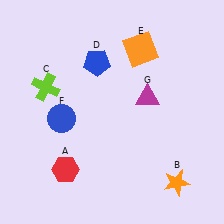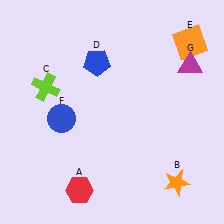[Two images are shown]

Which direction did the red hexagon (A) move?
The red hexagon (A) moved down.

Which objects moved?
The objects that moved are: the red hexagon (A), the orange square (E), the magenta triangle (G).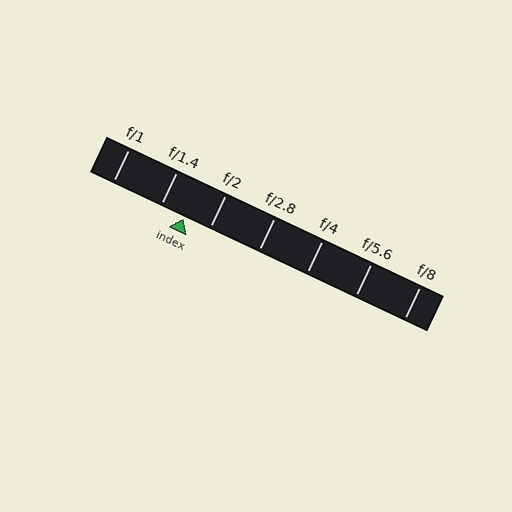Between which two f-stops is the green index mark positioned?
The index mark is between f/1.4 and f/2.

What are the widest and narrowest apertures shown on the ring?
The widest aperture shown is f/1 and the narrowest is f/8.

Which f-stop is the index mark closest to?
The index mark is closest to f/1.4.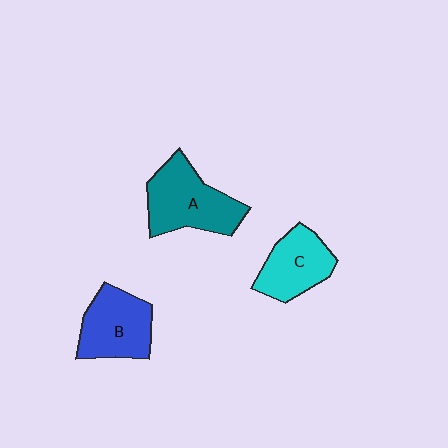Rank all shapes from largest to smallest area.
From largest to smallest: A (teal), B (blue), C (cyan).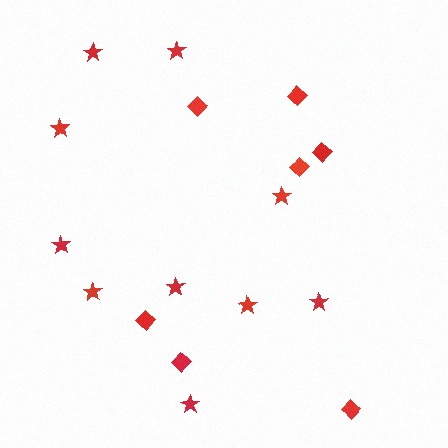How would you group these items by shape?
There are 2 groups: one group of stars (10) and one group of diamonds (7).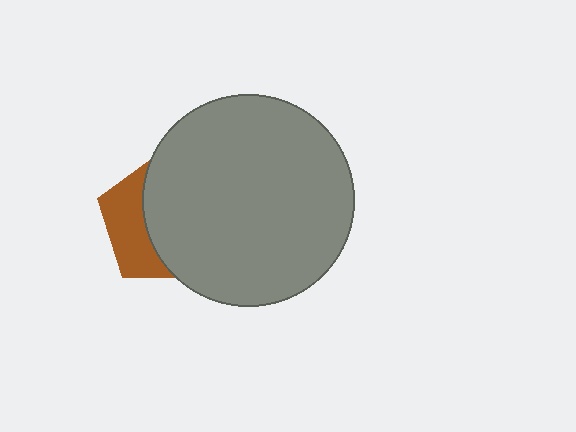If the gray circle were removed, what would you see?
You would see the complete brown pentagon.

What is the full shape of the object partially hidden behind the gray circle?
The partially hidden object is a brown pentagon.